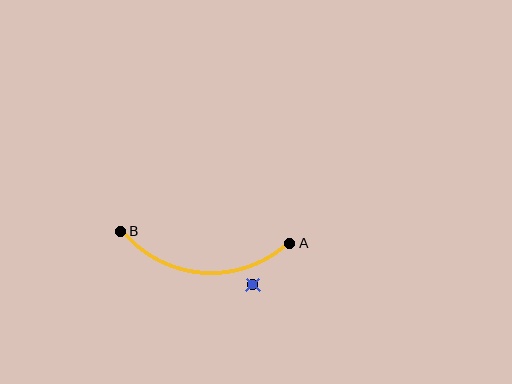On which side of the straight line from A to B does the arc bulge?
The arc bulges below the straight line connecting A and B.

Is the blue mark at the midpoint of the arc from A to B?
No — the blue mark does not lie on the arc at all. It sits slightly outside the curve.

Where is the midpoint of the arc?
The arc midpoint is the point on the curve farthest from the straight line joining A and B. It sits below that line.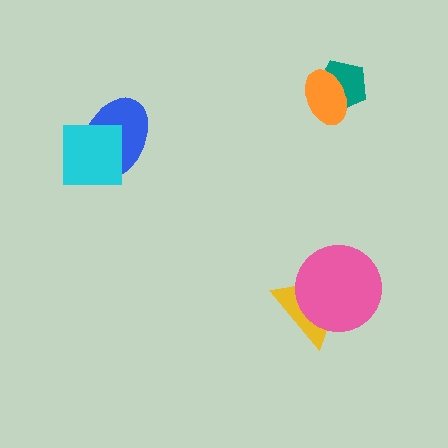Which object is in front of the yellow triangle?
The pink circle is in front of the yellow triangle.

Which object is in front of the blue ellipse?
The cyan square is in front of the blue ellipse.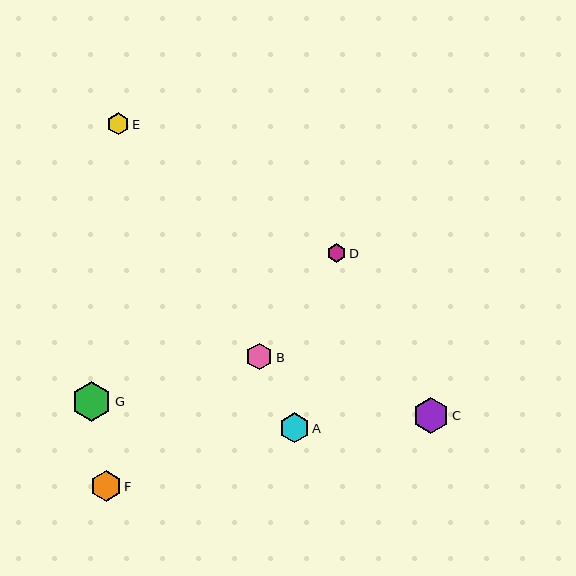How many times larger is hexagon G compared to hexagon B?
Hexagon G is approximately 1.5 times the size of hexagon B.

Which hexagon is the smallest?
Hexagon D is the smallest with a size of approximately 19 pixels.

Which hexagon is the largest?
Hexagon G is the largest with a size of approximately 40 pixels.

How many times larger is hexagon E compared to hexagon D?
Hexagon E is approximately 1.1 times the size of hexagon D.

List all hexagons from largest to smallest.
From largest to smallest: G, C, F, A, B, E, D.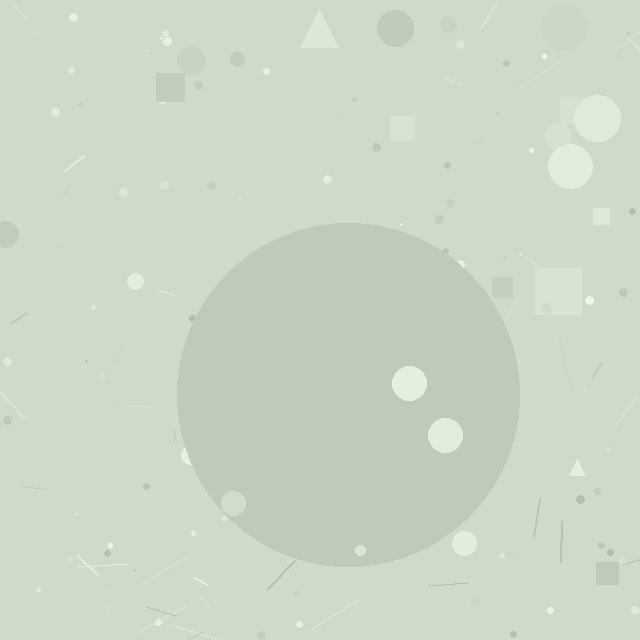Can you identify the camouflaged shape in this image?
The camouflaged shape is a circle.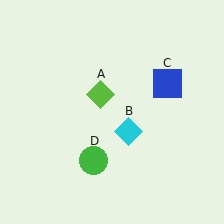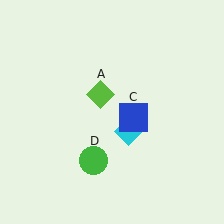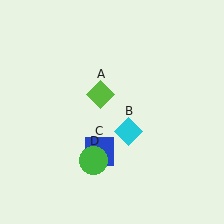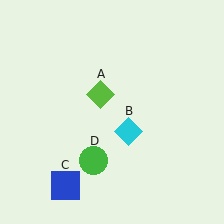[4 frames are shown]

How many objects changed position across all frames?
1 object changed position: blue square (object C).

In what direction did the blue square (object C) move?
The blue square (object C) moved down and to the left.